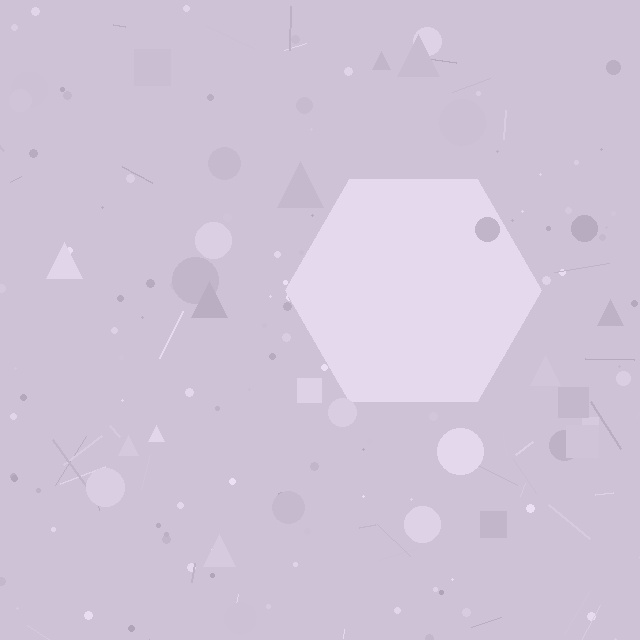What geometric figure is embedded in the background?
A hexagon is embedded in the background.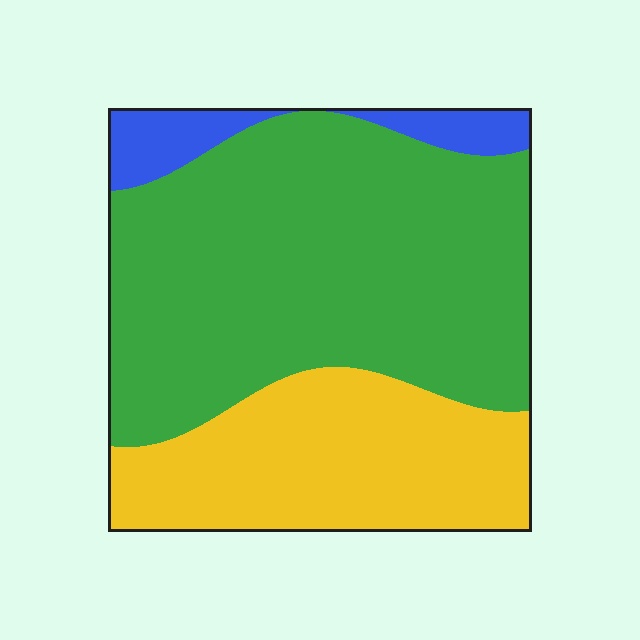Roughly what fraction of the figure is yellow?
Yellow takes up about one third (1/3) of the figure.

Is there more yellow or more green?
Green.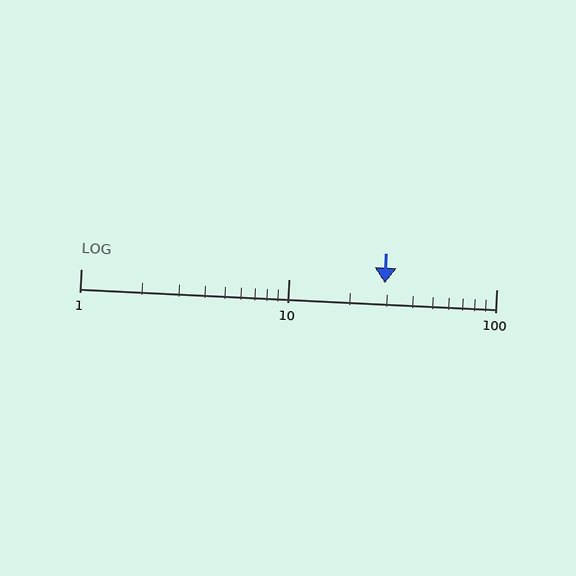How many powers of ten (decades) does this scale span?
The scale spans 2 decades, from 1 to 100.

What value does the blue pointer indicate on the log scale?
The pointer indicates approximately 29.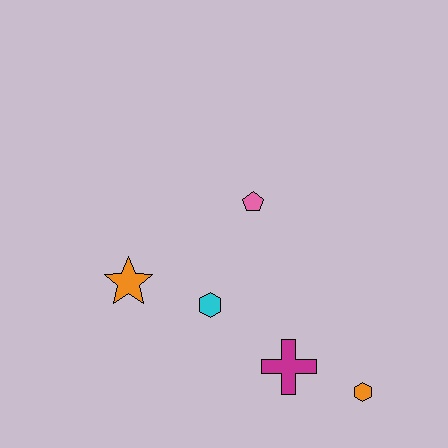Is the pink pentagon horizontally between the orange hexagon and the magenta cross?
No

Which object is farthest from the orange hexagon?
The orange star is farthest from the orange hexagon.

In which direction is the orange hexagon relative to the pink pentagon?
The orange hexagon is below the pink pentagon.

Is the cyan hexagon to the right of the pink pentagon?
No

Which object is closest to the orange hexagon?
The magenta cross is closest to the orange hexagon.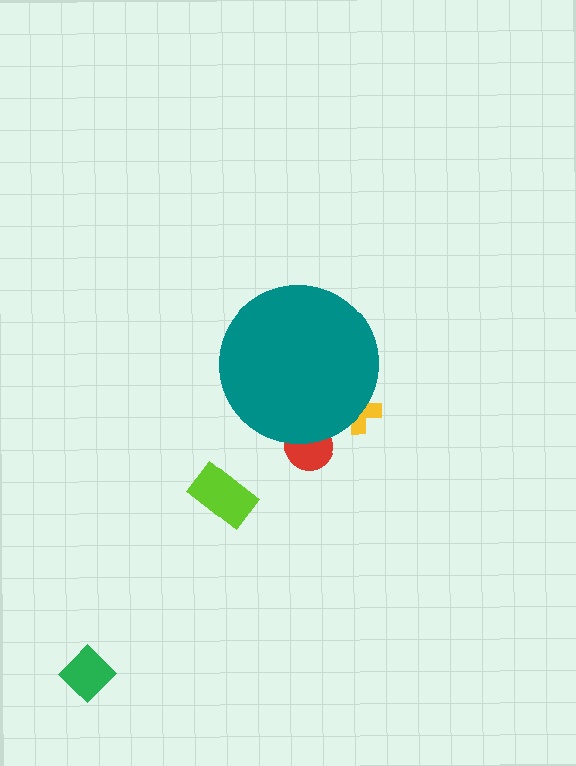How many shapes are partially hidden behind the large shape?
2 shapes are partially hidden.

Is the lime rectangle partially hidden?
No, the lime rectangle is fully visible.